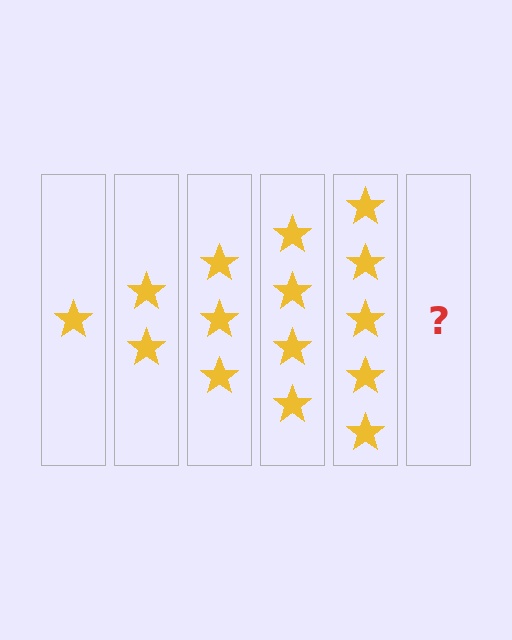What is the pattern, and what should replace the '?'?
The pattern is that each step adds one more star. The '?' should be 6 stars.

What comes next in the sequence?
The next element should be 6 stars.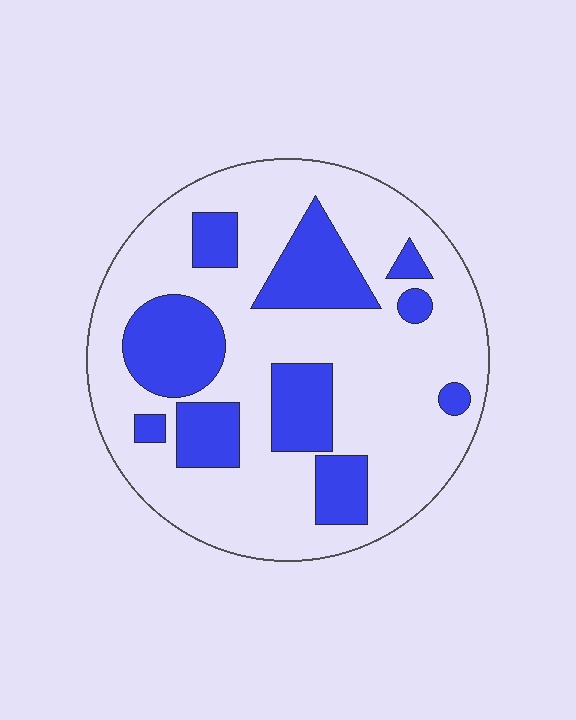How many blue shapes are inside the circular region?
10.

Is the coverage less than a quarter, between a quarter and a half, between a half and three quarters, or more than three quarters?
Between a quarter and a half.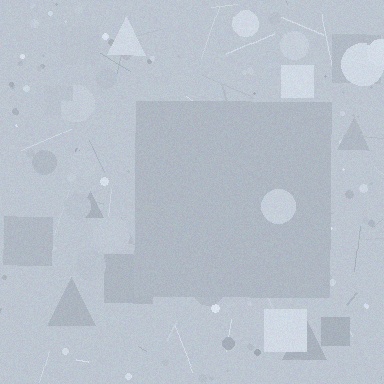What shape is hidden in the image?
A square is hidden in the image.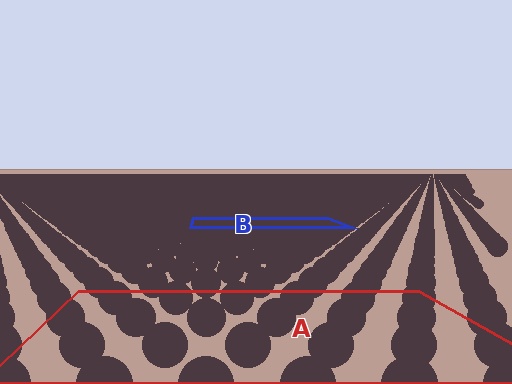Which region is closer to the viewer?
Region A is closer. The texture elements there are larger and more spread out.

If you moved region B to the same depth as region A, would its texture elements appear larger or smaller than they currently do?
They would appear larger. At a closer depth, the same texture elements are projected at a bigger on-screen size.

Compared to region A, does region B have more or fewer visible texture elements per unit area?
Region B has more texture elements per unit area — they are packed more densely because it is farther away.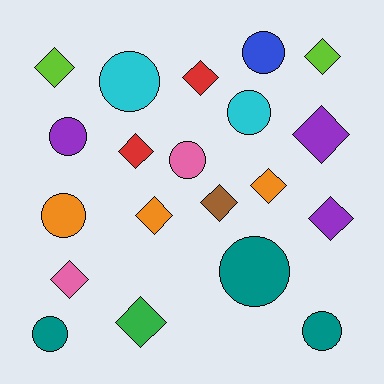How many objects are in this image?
There are 20 objects.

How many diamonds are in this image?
There are 11 diamonds.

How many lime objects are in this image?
There are 2 lime objects.